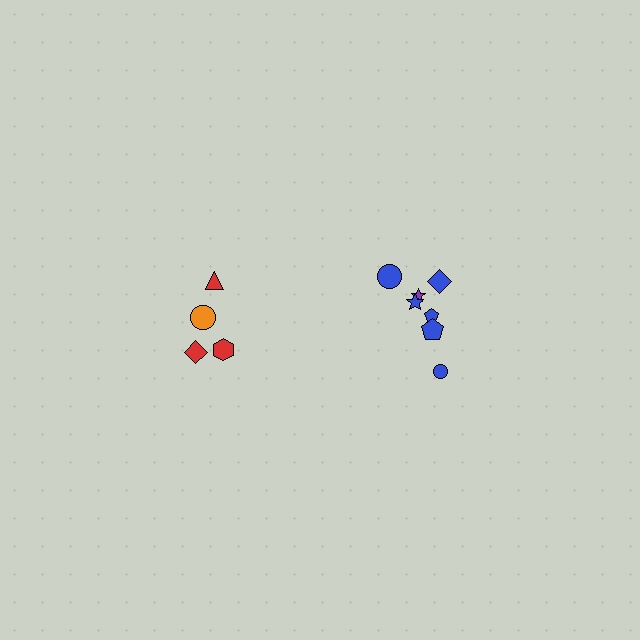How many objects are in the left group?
There are 4 objects.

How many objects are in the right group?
There are 7 objects.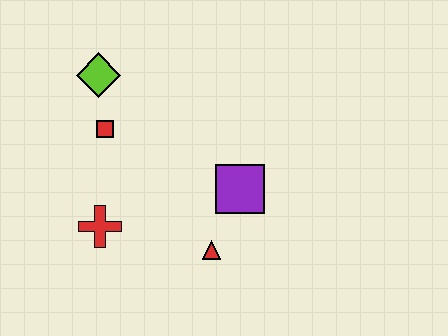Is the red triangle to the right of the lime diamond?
Yes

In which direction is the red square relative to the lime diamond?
The red square is below the lime diamond.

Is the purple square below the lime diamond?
Yes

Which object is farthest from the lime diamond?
The red triangle is farthest from the lime diamond.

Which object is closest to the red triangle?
The purple square is closest to the red triangle.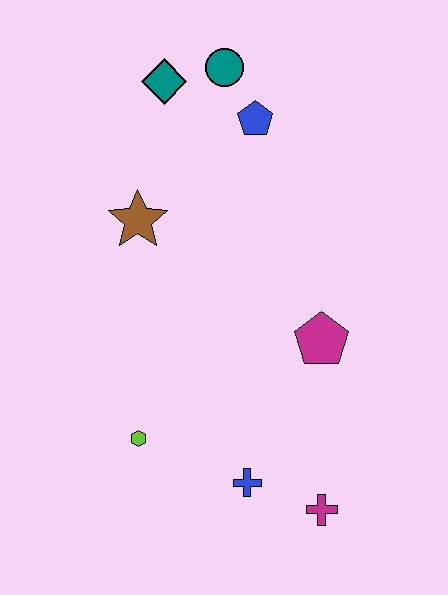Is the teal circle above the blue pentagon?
Yes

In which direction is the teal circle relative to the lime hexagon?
The teal circle is above the lime hexagon.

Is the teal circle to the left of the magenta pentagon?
Yes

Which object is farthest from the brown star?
The magenta cross is farthest from the brown star.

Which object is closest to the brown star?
The teal diamond is closest to the brown star.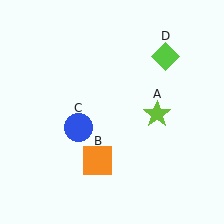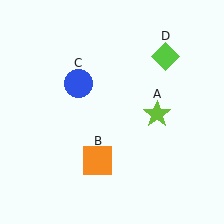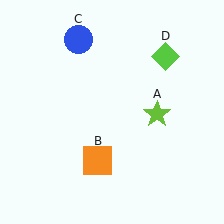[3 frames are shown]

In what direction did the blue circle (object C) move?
The blue circle (object C) moved up.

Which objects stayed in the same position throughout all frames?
Lime star (object A) and orange square (object B) and lime diamond (object D) remained stationary.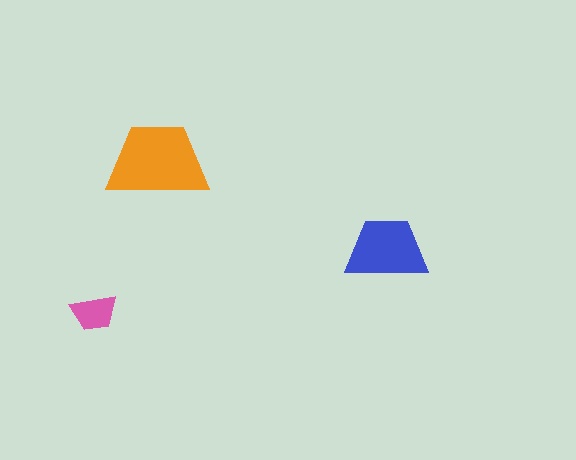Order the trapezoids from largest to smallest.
the orange one, the blue one, the pink one.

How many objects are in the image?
There are 3 objects in the image.